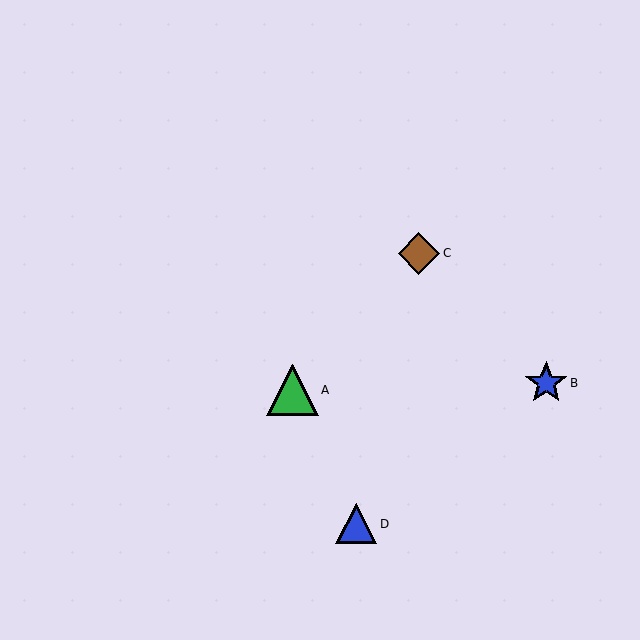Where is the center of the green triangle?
The center of the green triangle is at (292, 390).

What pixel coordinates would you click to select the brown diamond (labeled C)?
Click at (419, 253) to select the brown diamond C.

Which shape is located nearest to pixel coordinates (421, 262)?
The brown diamond (labeled C) at (419, 253) is nearest to that location.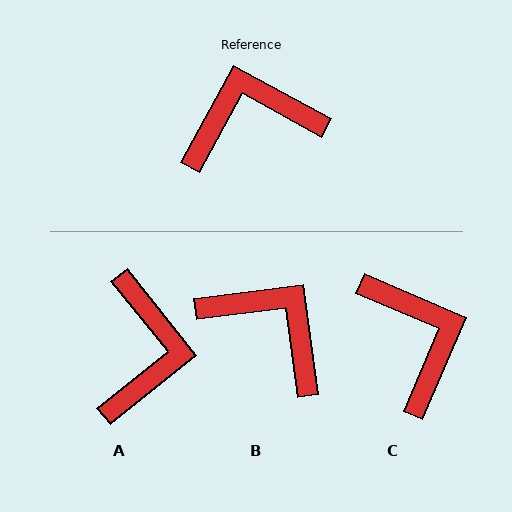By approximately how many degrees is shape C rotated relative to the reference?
Approximately 85 degrees clockwise.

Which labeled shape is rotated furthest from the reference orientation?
A, about 112 degrees away.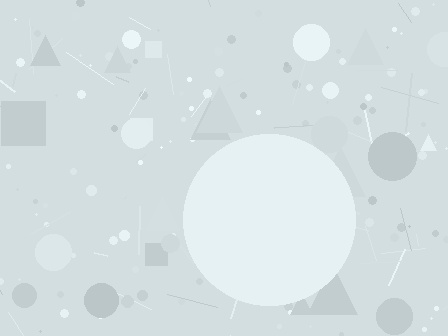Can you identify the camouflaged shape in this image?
The camouflaged shape is a circle.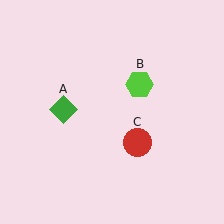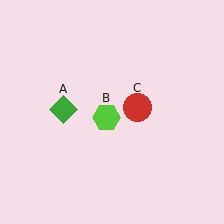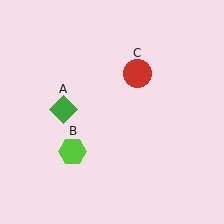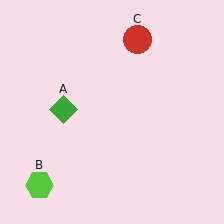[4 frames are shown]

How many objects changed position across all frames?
2 objects changed position: lime hexagon (object B), red circle (object C).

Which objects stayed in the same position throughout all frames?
Green diamond (object A) remained stationary.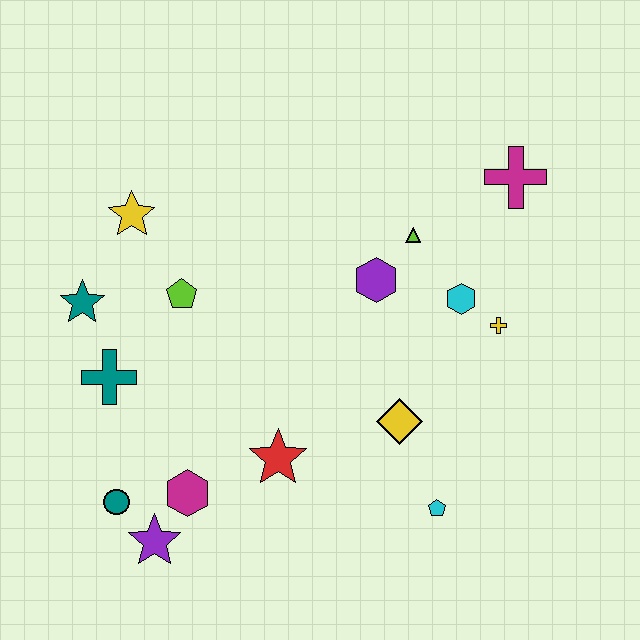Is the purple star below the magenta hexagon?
Yes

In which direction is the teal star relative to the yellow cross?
The teal star is to the left of the yellow cross.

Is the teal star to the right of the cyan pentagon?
No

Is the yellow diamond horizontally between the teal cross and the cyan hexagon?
Yes